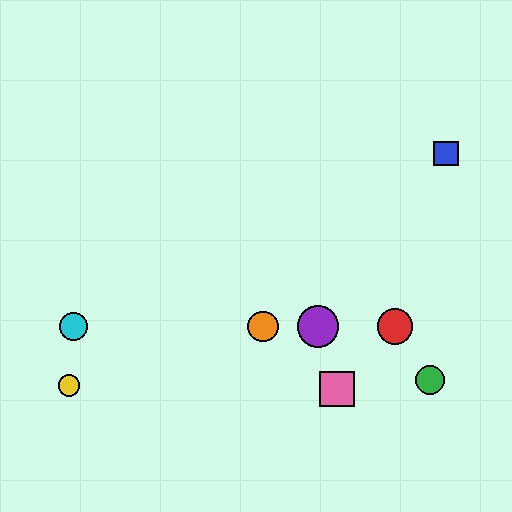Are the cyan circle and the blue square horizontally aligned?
No, the cyan circle is at y≈327 and the blue square is at y≈153.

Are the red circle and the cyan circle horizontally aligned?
Yes, both are at y≈327.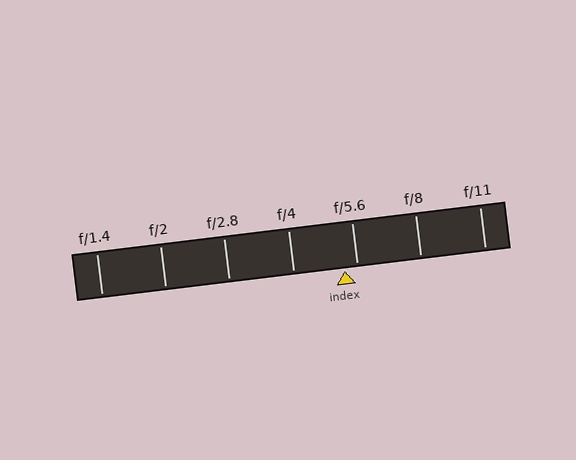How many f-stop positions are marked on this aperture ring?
There are 7 f-stop positions marked.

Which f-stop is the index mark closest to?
The index mark is closest to f/5.6.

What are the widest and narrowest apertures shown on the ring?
The widest aperture shown is f/1.4 and the narrowest is f/11.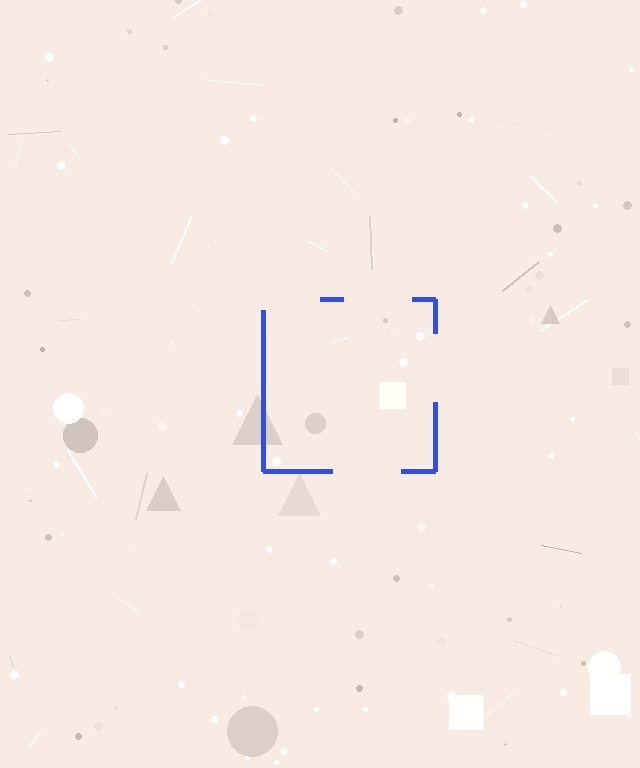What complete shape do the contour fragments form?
The contour fragments form a square.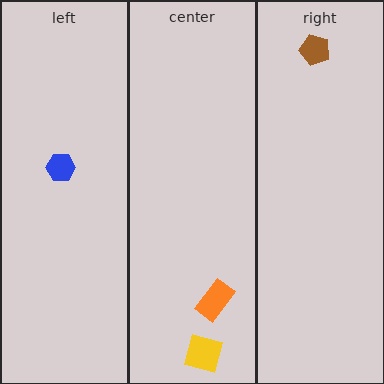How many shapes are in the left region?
1.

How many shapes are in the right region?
1.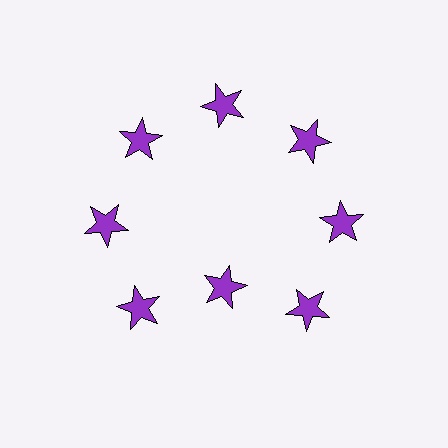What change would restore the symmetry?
The symmetry would be restored by moving it outward, back onto the ring so that all 8 stars sit at equal angles and equal distance from the center.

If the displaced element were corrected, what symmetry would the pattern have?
It would have 8-fold rotational symmetry — the pattern would map onto itself every 45 degrees.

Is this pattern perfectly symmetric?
No. The 8 purple stars are arranged in a ring, but one element near the 6 o'clock position is pulled inward toward the center, breaking the 8-fold rotational symmetry.